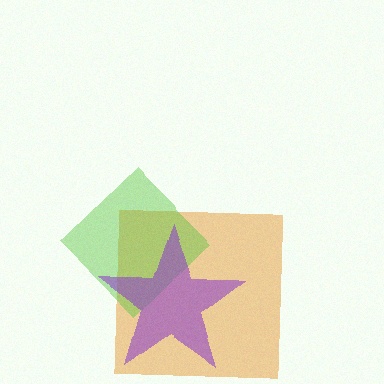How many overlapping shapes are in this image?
There are 3 overlapping shapes in the image.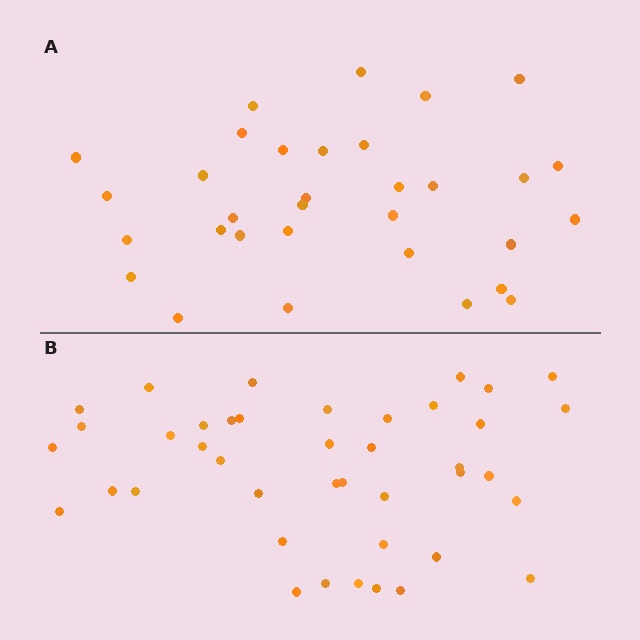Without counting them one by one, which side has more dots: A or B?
Region B (the bottom region) has more dots.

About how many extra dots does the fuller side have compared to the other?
Region B has roughly 8 or so more dots than region A.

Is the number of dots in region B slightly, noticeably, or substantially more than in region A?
Region B has noticeably more, but not dramatically so. The ratio is roughly 1.3 to 1.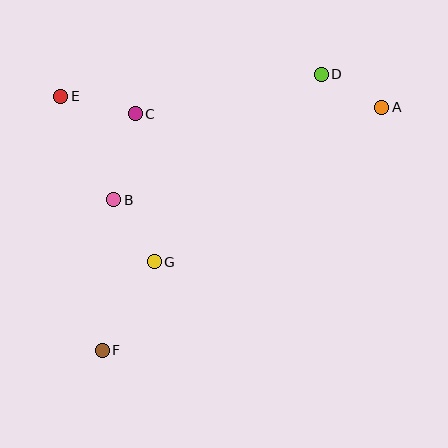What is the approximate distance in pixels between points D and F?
The distance between D and F is approximately 352 pixels.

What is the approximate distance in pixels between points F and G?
The distance between F and G is approximately 103 pixels.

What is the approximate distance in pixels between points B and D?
The distance between B and D is approximately 242 pixels.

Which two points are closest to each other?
Points A and D are closest to each other.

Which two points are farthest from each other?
Points A and F are farthest from each other.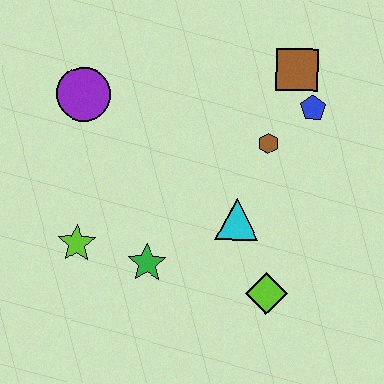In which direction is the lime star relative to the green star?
The lime star is to the left of the green star.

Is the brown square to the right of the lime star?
Yes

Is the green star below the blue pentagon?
Yes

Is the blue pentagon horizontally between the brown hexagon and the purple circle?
No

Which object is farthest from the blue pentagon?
The lime star is farthest from the blue pentagon.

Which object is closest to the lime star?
The green star is closest to the lime star.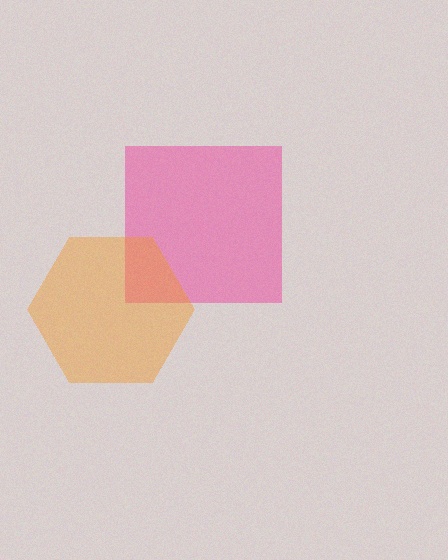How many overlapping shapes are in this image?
There are 2 overlapping shapes in the image.